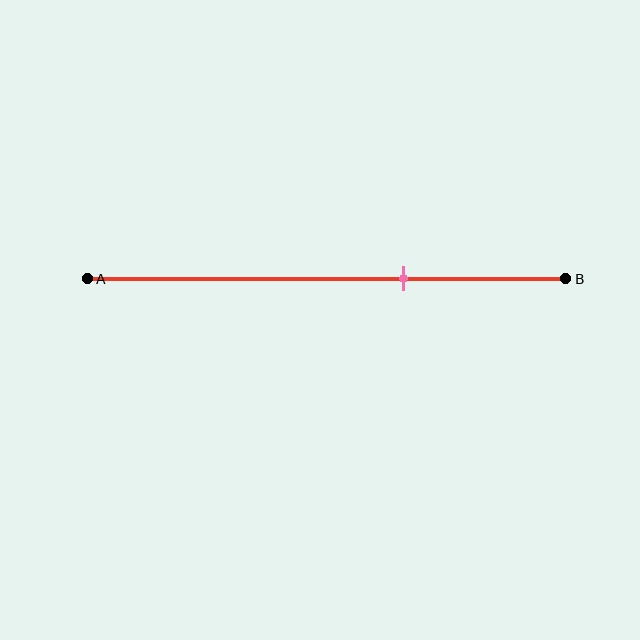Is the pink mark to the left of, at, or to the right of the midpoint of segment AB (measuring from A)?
The pink mark is to the right of the midpoint of segment AB.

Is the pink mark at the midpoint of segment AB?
No, the mark is at about 65% from A, not at the 50% midpoint.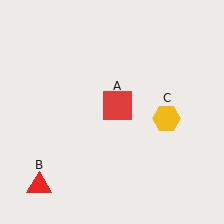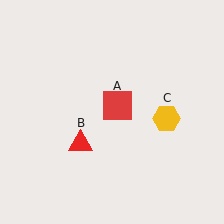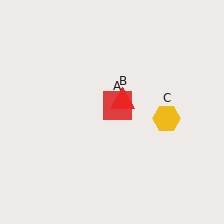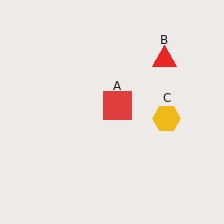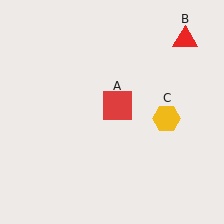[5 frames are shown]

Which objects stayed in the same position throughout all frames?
Red square (object A) and yellow hexagon (object C) remained stationary.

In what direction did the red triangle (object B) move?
The red triangle (object B) moved up and to the right.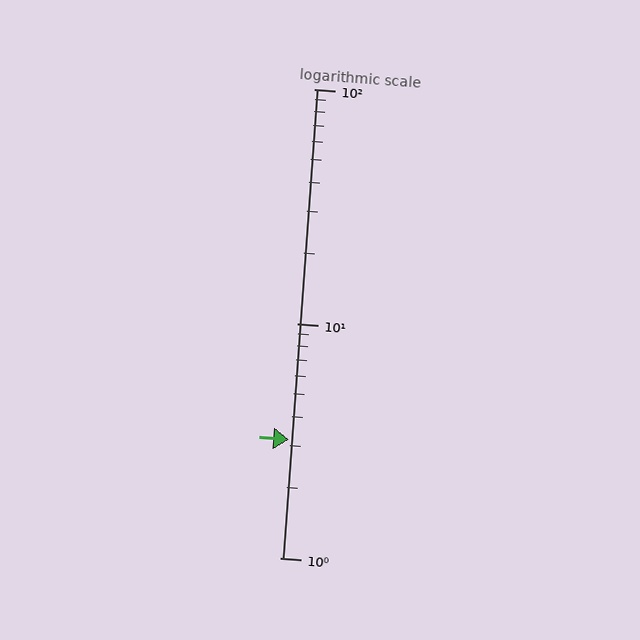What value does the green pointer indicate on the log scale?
The pointer indicates approximately 3.2.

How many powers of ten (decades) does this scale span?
The scale spans 2 decades, from 1 to 100.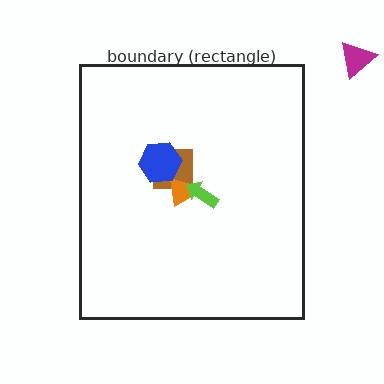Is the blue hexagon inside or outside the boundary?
Inside.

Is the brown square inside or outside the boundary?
Inside.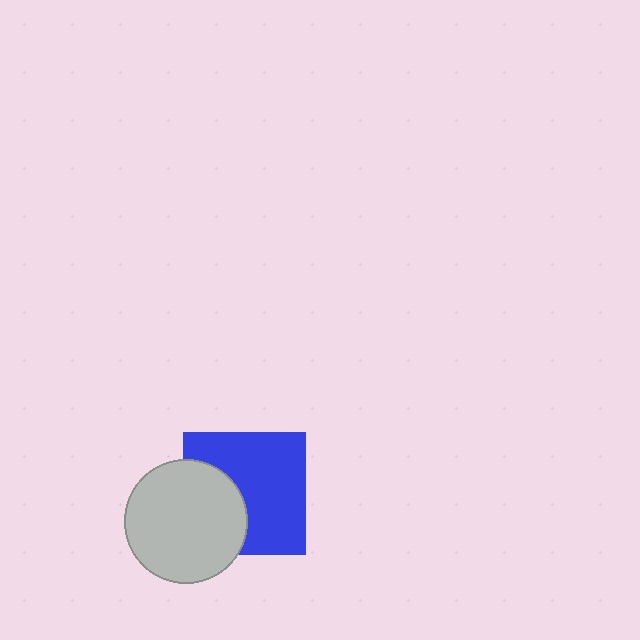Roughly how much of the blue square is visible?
Most of it is visible (roughly 65%).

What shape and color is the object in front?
The object in front is a light gray circle.